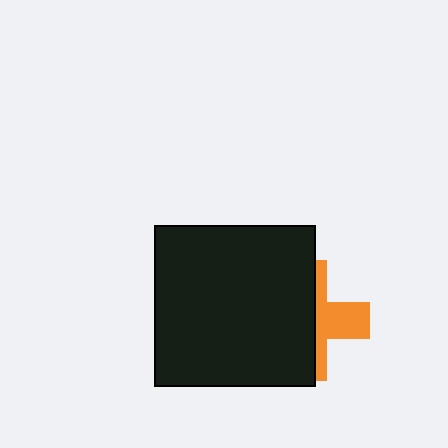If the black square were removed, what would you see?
You would see the complete orange cross.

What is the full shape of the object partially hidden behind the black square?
The partially hidden object is an orange cross.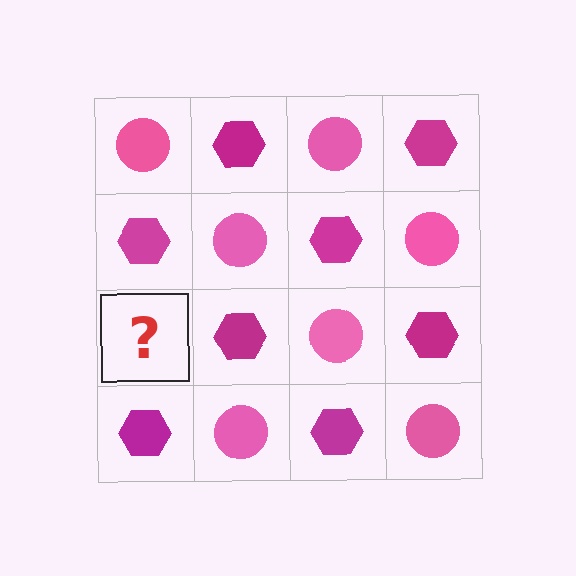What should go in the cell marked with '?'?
The missing cell should contain a pink circle.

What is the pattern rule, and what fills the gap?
The rule is that it alternates pink circle and magenta hexagon in a checkerboard pattern. The gap should be filled with a pink circle.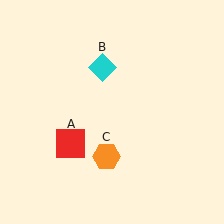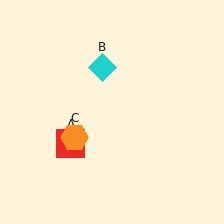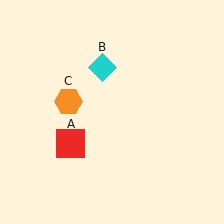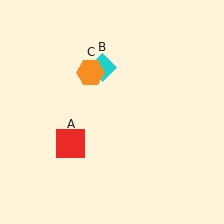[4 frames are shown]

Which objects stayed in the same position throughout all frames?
Red square (object A) and cyan diamond (object B) remained stationary.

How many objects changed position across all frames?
1 object changed position: orange hexagon (object C).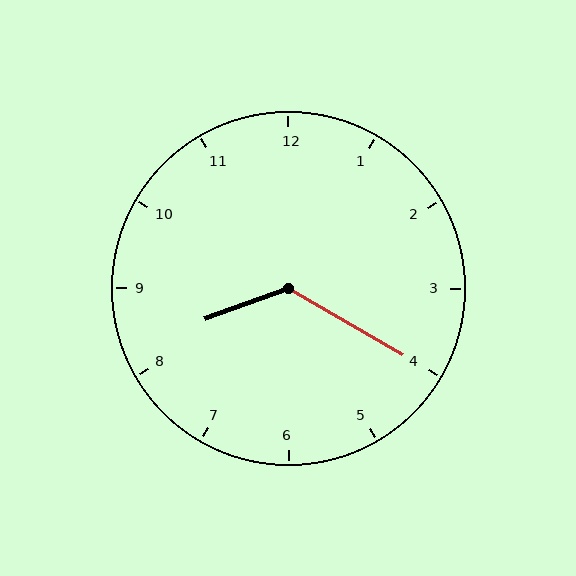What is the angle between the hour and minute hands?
Approximately 130 degrees.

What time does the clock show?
8:20.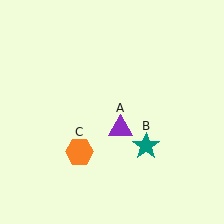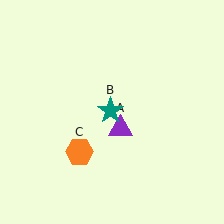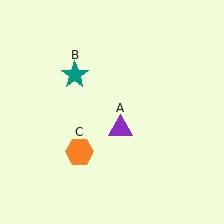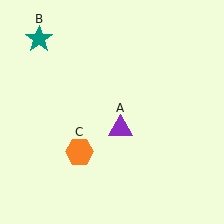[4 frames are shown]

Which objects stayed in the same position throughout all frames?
Purple triangle (object A) and orange hexagon (object C) remained stationary.